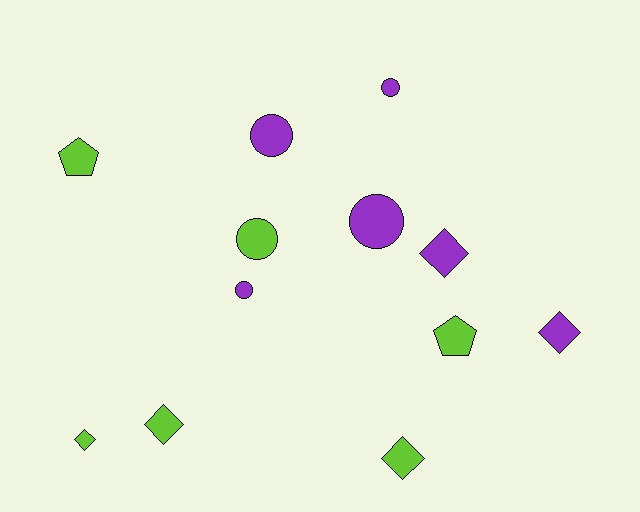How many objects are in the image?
There are 12 objects.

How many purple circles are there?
There are 4 purple circles.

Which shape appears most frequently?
Circle, with 5 objects.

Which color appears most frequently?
Lime, with 6 objects.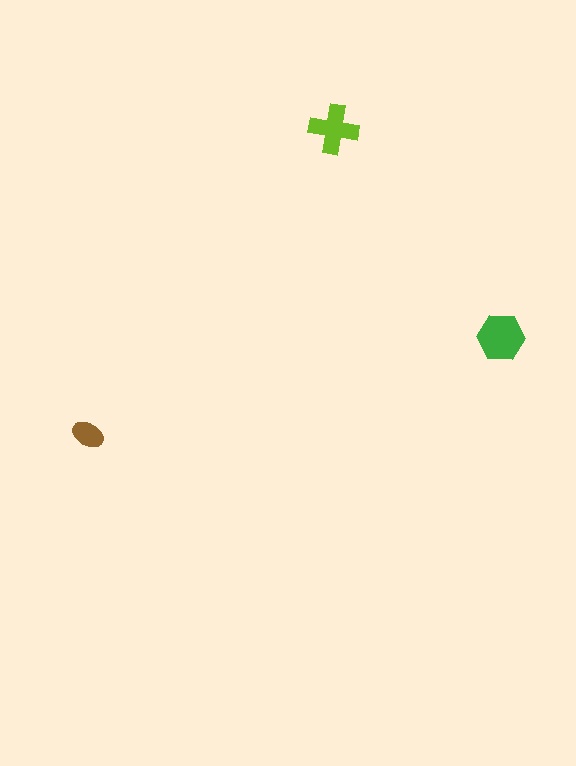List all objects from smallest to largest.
The brown ellipse, the lime cross, the green hexagon.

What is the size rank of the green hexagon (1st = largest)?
1st.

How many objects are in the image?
There are 3 objects in the image.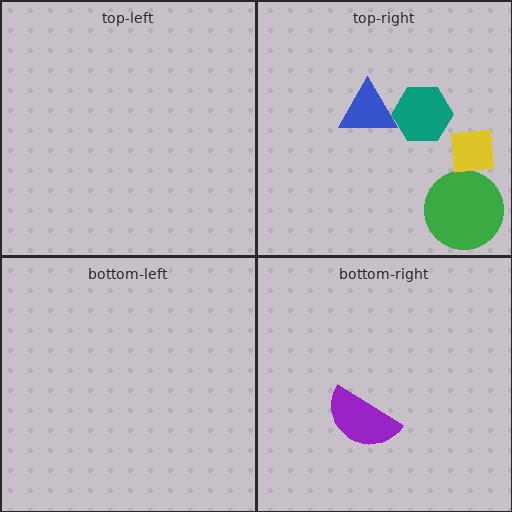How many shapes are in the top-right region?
4.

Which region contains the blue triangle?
The top-right region.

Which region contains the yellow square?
The top-right region.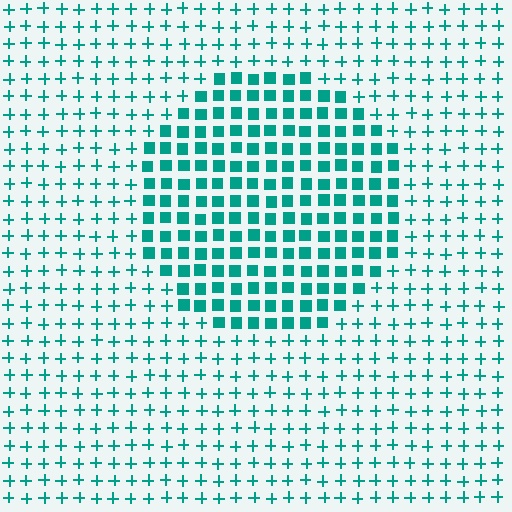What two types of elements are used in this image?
The image uses squares inside the circle region and plus signs outside it.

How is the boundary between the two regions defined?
The boundary is defined by a change in element shape: squares inside vs. plus signs outside. All elements share the same color and spacing.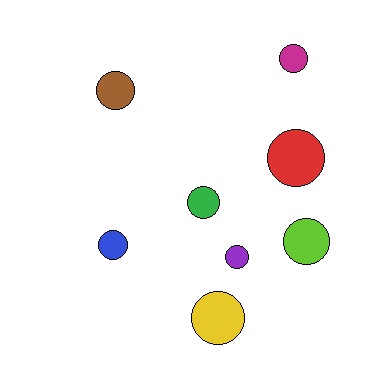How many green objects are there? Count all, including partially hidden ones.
There is 1 green object.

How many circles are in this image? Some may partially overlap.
There are 8 circles.